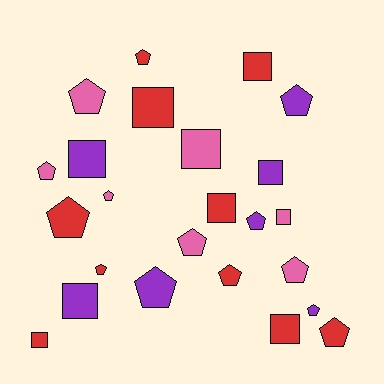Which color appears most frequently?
Red, with 10 objects.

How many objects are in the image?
There are 24 objects.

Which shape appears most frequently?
Pentagon, with 14 objects.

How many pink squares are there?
There are 2 pink squares.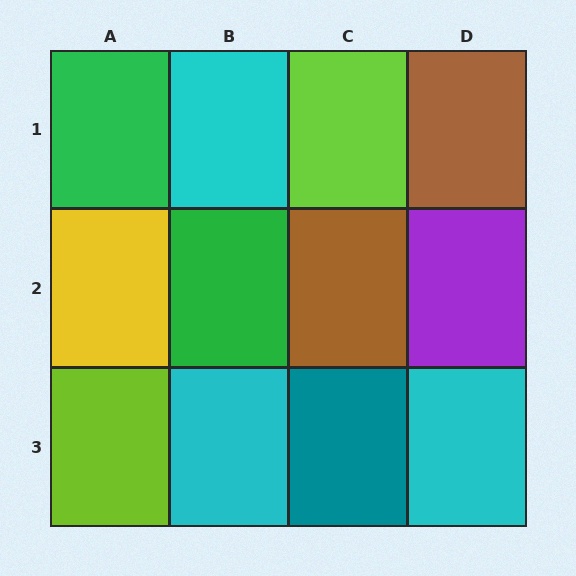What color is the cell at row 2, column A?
Yellow.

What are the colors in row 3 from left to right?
Lime, cyan, teal, cyan.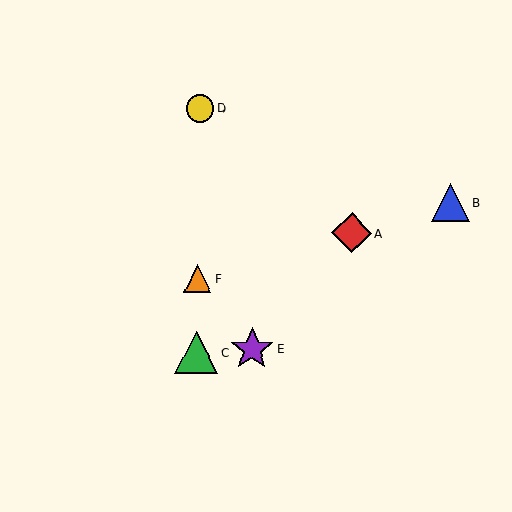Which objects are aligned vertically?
Objects C, D, F are aligned vertically.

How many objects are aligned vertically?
3 objects (C, D, F) are aligned vertically.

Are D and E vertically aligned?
No, D is at x≈200 and E is at x≈252.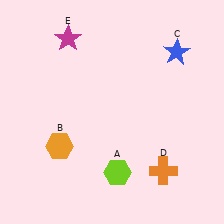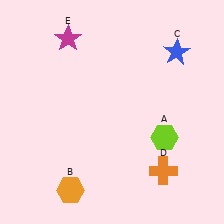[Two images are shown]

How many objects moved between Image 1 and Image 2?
2 objects moved between the two images.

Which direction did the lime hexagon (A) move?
The lime hexagon (A) moved right.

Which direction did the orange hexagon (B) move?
The orange hexagon (B) moved down.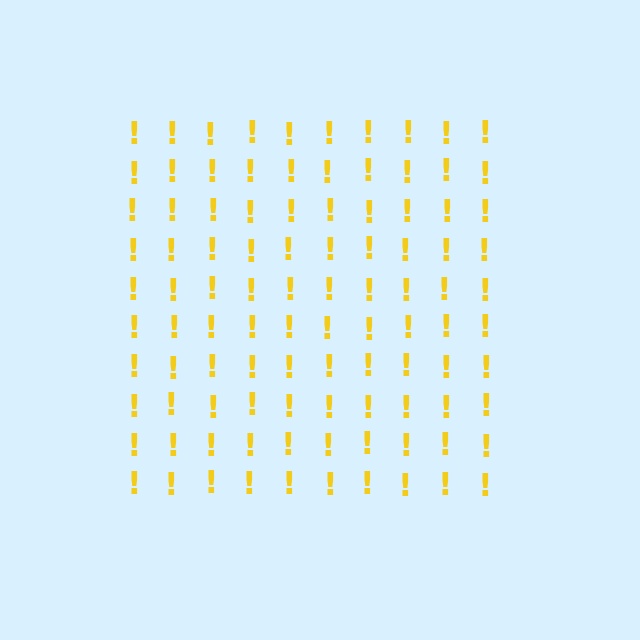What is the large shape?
The large shape is a square.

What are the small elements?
The small elements are exclamation marks.